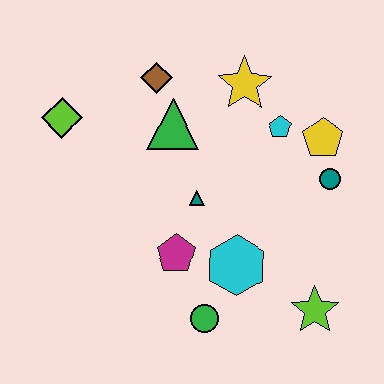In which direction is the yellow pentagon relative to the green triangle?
The yellow pentagon is to the right of the green triangle.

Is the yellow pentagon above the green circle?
Yes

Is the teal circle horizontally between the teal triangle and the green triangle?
No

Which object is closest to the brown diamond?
The green triangle is closest to the brown diamond.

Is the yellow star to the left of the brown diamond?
No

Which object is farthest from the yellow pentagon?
The lime diamond is farthest from the yellow pentagon.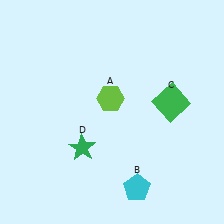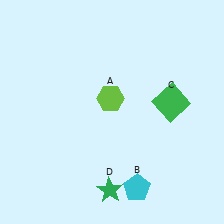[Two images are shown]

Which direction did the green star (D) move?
The green star (D) moved down.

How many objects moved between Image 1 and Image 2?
1 object moved between the two images.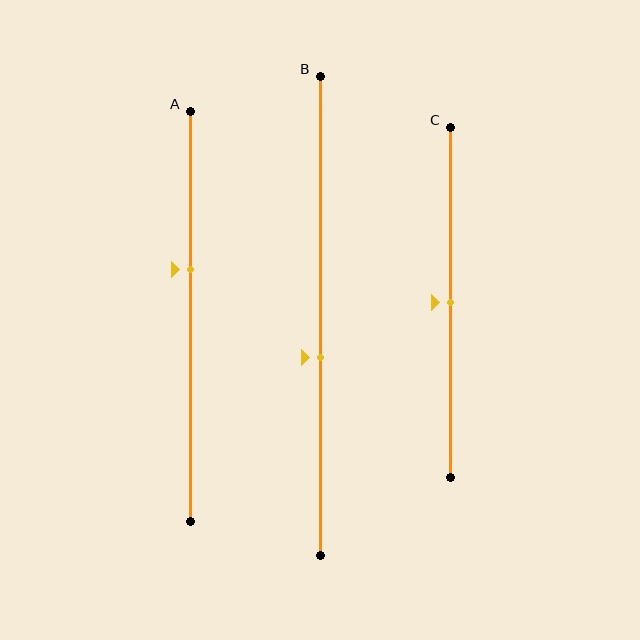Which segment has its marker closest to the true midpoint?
Segment C has its marker closest to the true midpoint.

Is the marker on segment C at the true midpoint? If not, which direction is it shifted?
Yes, the marker on segment C is at the true midpoint.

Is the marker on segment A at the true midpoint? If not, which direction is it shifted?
No, the marker on segment A is shifted upward by about 11% of the segment length.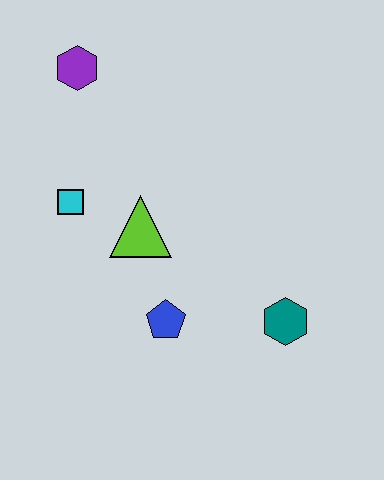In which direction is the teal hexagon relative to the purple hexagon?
The teal hexagon is below the purple hexagon.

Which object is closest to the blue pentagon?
The lime triangle is closest to the blue pentagon.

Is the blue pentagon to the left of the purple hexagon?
No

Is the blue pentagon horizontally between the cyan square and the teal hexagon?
Yes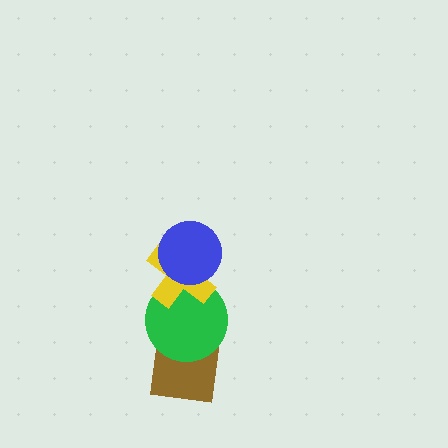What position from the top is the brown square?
The brown square is 4th from the top.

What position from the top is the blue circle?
The blue circle is 1st from the top.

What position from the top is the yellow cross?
The yellow cross is 2nd from the top.